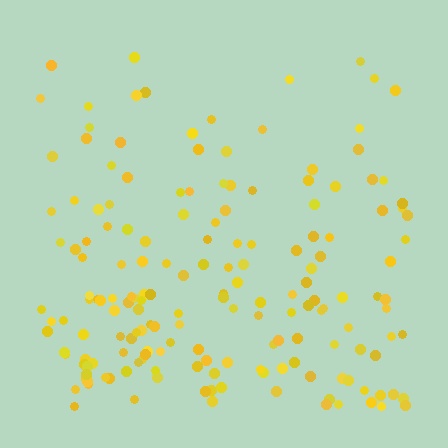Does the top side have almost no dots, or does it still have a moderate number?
Still a moderate number, just noticeably fewer than the bottom.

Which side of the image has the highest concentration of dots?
The bottom.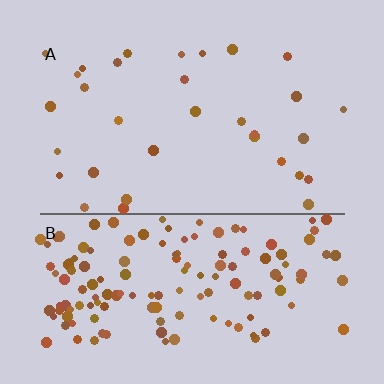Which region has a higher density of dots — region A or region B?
B (the bottom).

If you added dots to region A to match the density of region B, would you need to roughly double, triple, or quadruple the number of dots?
Approximately quadruple.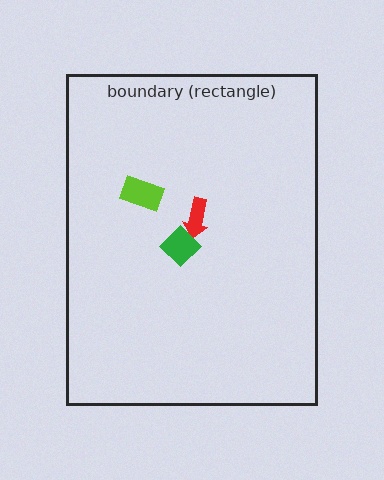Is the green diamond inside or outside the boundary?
Inside.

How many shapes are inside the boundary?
3 inside, 0 outside.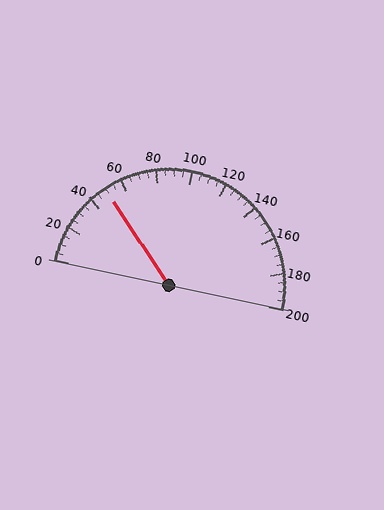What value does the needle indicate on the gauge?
The needle indicates approximately 50.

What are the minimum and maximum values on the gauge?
The gauge ranges from 0 to 200.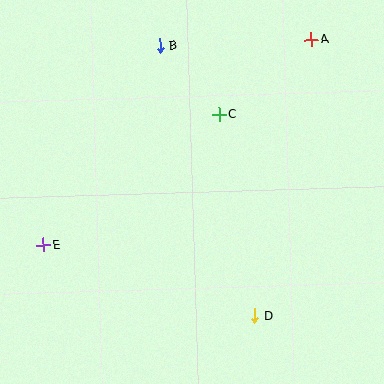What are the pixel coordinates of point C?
Point C is at (219, 114).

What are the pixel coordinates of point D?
Point D is at (255, 316).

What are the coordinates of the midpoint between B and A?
The midpoint between B and A is at (236, 43).